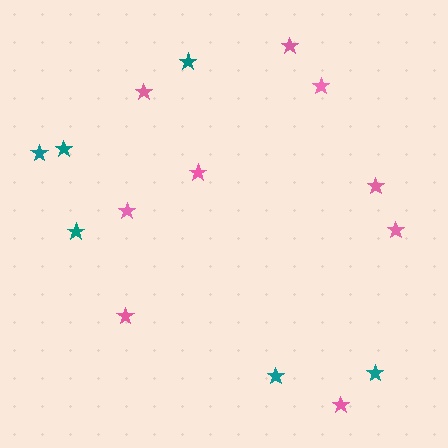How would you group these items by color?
There are 2 groups: one group of pink stars (9) and one group of teal stars (6).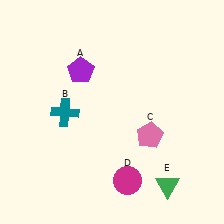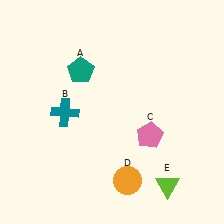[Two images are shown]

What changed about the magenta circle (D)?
In Image 1, D is magenta. In Image 2, it changed to orange.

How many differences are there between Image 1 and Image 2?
There are 3 differences between the two images.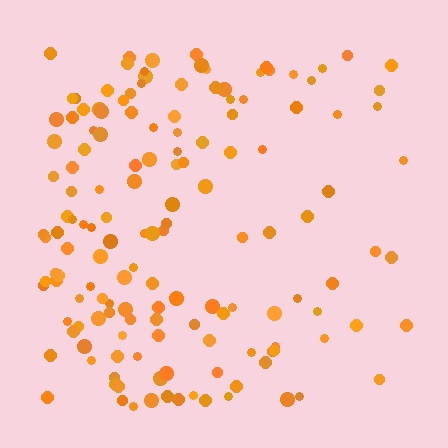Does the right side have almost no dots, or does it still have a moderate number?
Still a moderate number, just noticeably fewer than the left.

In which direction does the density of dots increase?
From right to left, with the left side densest.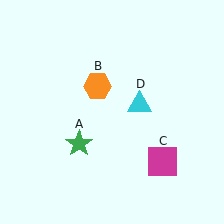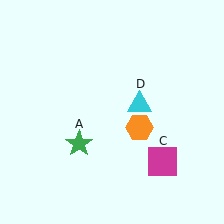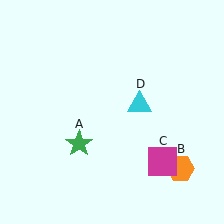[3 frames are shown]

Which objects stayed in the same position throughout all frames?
Green star (object A) and magenta square (object C) and cyan triangle (object D) remained stationary.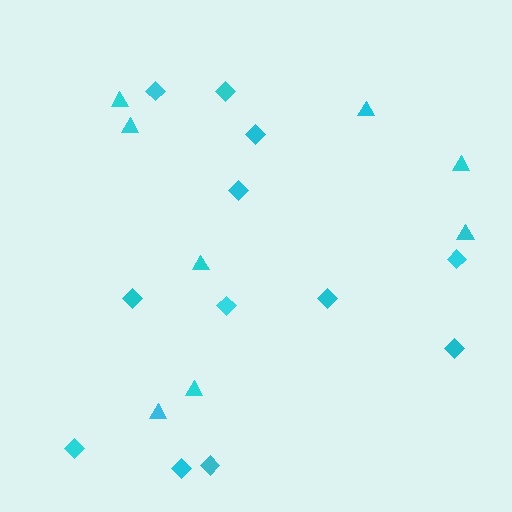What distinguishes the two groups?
There are 2 groups: one group of triangles (8) and one group of diamonds (12).